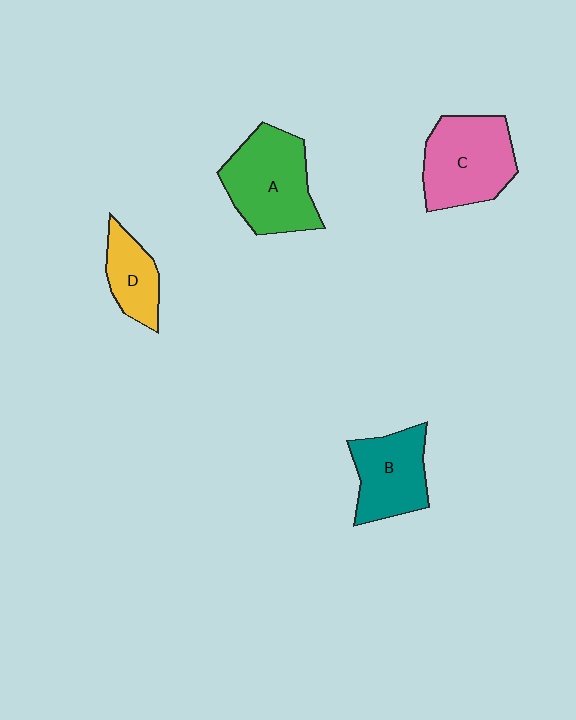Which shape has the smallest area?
Shape D (yellow).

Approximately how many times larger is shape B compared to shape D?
Approximately 1.5 times.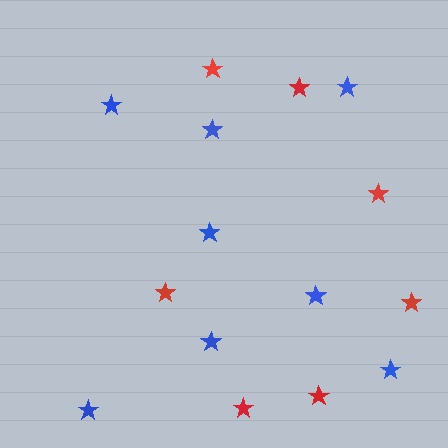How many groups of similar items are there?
There are 2 groups: one group of blue stars (8) and one group of red stars (7).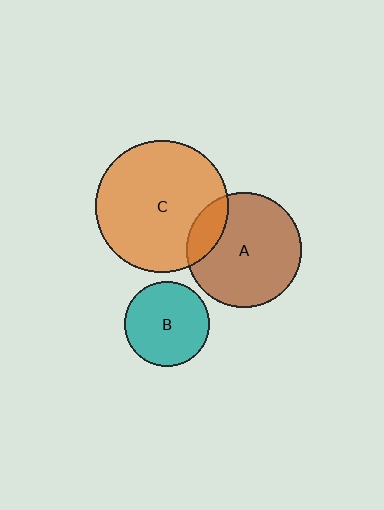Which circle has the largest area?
Circle C (orange).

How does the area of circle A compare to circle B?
Approximately 1.8 times.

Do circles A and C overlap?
Yes.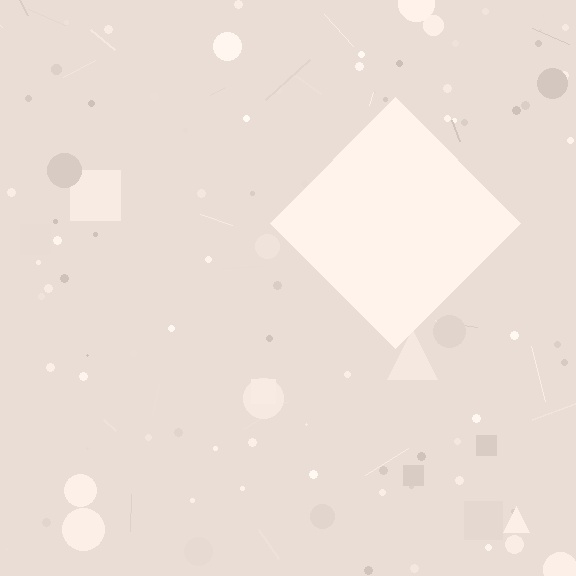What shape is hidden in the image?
A diamond is hidden in the image.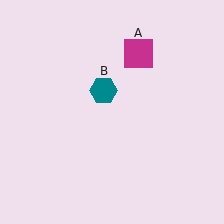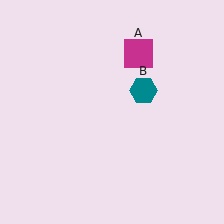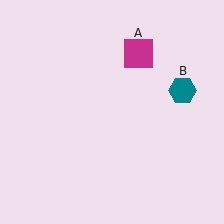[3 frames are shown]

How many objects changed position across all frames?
1 object changed position: teal hexagon (object B).